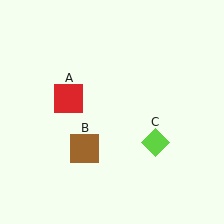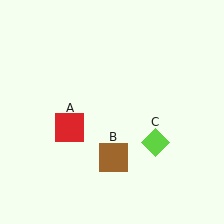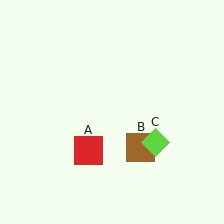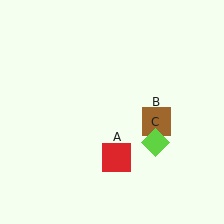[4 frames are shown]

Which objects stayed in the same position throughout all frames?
Lime diamond (object C) remained stationary.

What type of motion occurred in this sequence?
The red square (object A), brown square (object B) rotated counterclockwise around the center of the scene.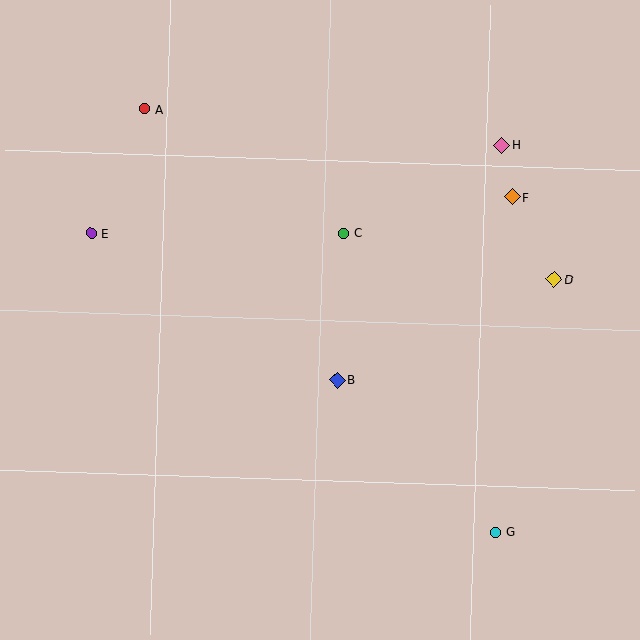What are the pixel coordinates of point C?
Point C is at (344, 233).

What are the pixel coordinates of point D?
Point D is at (554, 279).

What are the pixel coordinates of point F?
Point F is at (513, 197).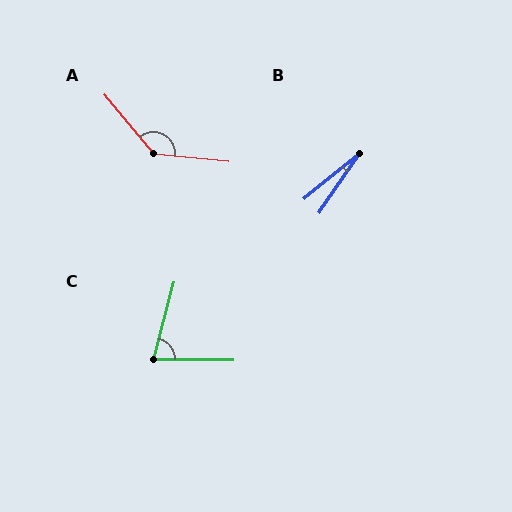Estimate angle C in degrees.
Approximately 76 degrees.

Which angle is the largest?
A, at approximately 135 degrees.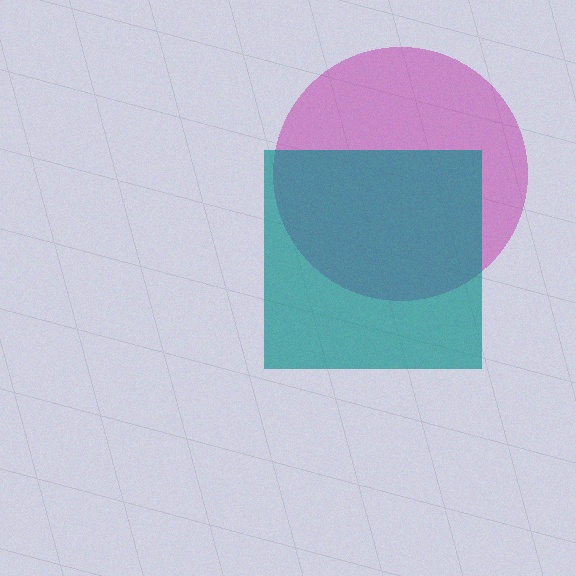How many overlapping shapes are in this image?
There are 2 overlapping shapes in the image.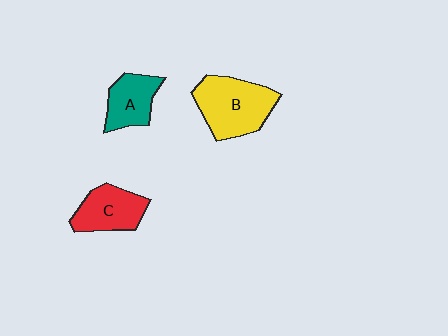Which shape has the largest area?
Shape B (yellow).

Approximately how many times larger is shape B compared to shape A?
Approximately 1.6 times.